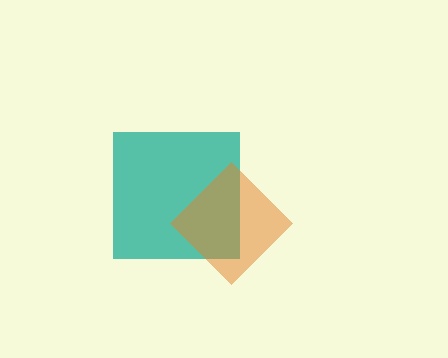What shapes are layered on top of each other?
The layered shapes are: a teal square, an orange diamond.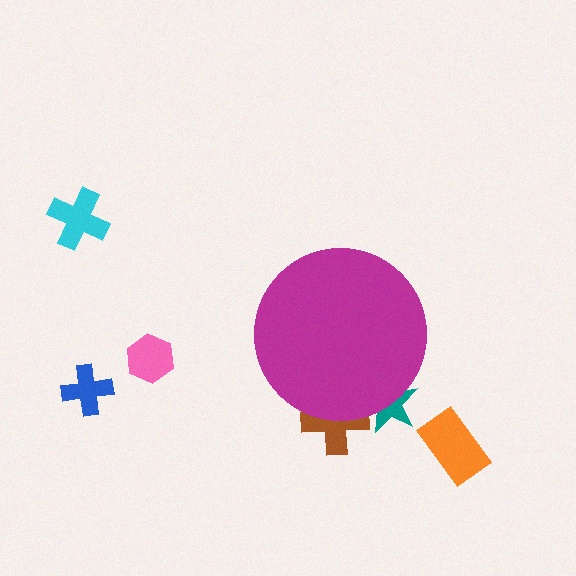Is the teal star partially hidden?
Yes, the teal star is partially hidden behind the magenta circle.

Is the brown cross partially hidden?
Yes, the brown cross is partially hidden behind the magenta circle.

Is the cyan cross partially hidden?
No, the cyan cross is fully visible.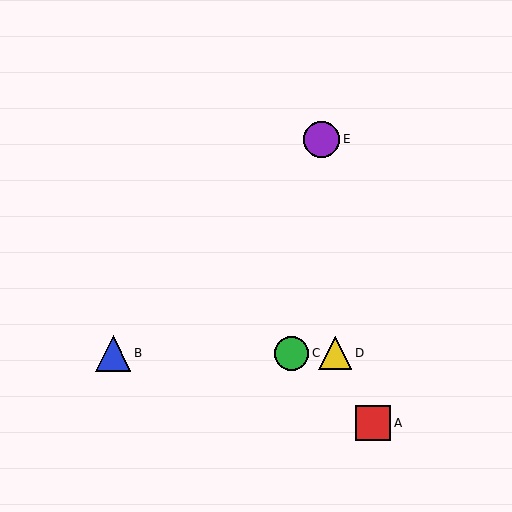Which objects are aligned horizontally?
Objects B, C, D are aligned horizontally.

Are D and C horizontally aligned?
Yes, both are at y≈353.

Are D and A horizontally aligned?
No, D is at y≈353 and A is at y≈423.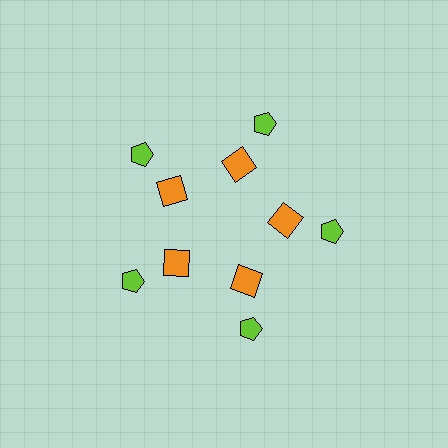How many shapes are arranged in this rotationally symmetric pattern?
There are 10 shapes, arranged in 5 groups of 2.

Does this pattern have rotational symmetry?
Yes, this pattern has 5-fold rotational symmetry. It looks the same after rotating 72 degrees around the center.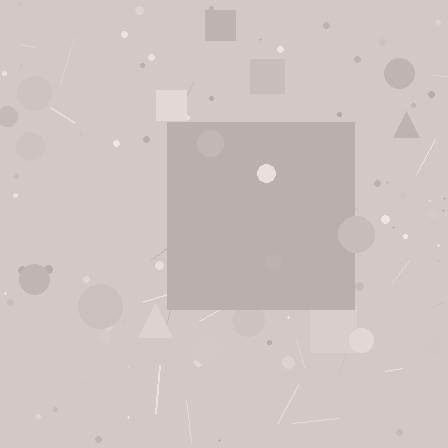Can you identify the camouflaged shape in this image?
The camouflaged shape is a square.